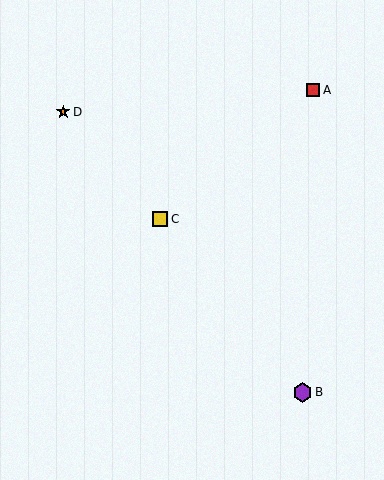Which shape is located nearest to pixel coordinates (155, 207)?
The yellow square (labeled C) at (160, 219) is nearest to that location.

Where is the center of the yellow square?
The center of the yellow square is at (160, 219).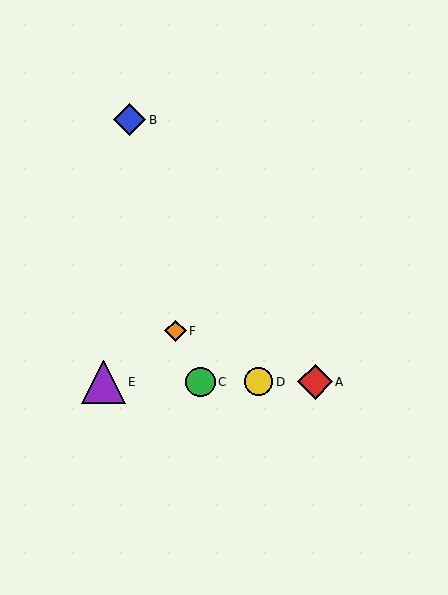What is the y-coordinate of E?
Object E is at y≈382.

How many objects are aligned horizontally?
4 objects (A, C, D, E) are aligned horizontally.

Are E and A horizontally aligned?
Yes, both are at y≈382.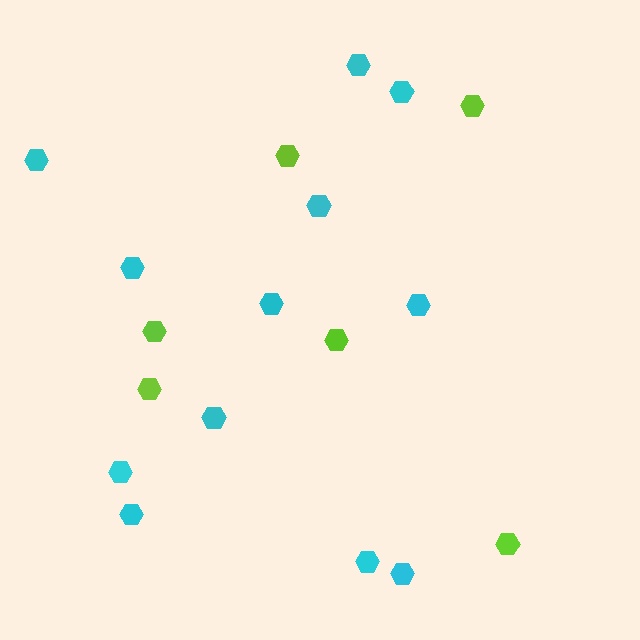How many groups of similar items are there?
There are 2 groups: one group of lime hexagons (6) and one group of cyan hexagons (12).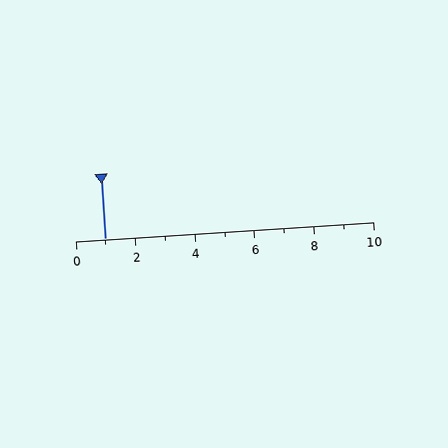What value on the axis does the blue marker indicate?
The marker indicates approximately 1.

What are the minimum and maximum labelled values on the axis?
The axis runs from 0 to 10.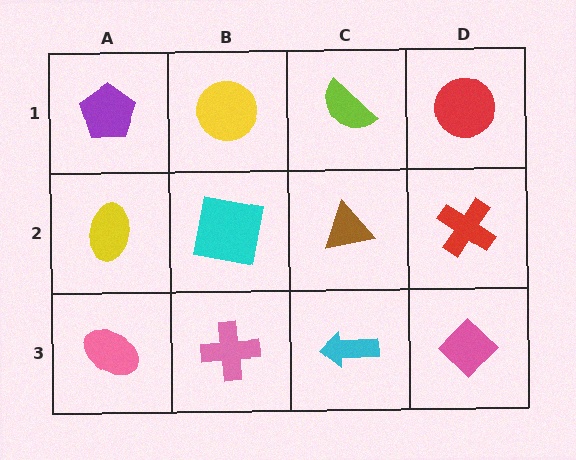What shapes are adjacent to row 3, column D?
A red cross (row 2, column D), a cyan arrow (row 3, column C).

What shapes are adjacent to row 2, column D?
A red circle (row 1, column D), a pink diamond (row 3, column D), a brown triangle (row 2, column C).